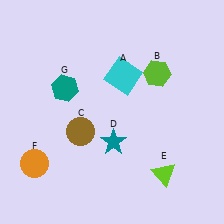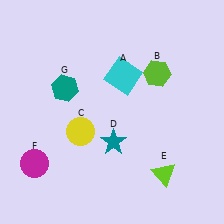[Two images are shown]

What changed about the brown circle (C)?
In Image 1, C is brown. In Image 2, it changed to yellow.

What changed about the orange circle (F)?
In Image 1, F is orange. In Image 2, it changed to magenta.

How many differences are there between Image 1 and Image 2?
There are 2 differences between the two images.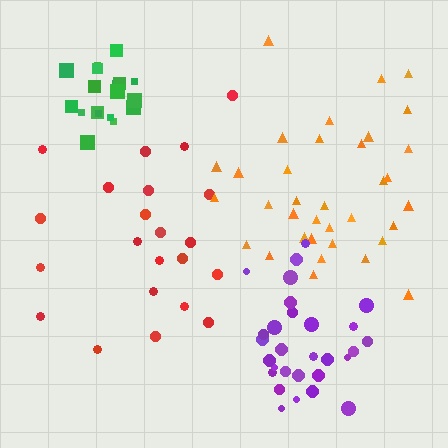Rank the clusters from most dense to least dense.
green, purple, orange, red.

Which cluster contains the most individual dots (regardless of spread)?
Orange (35).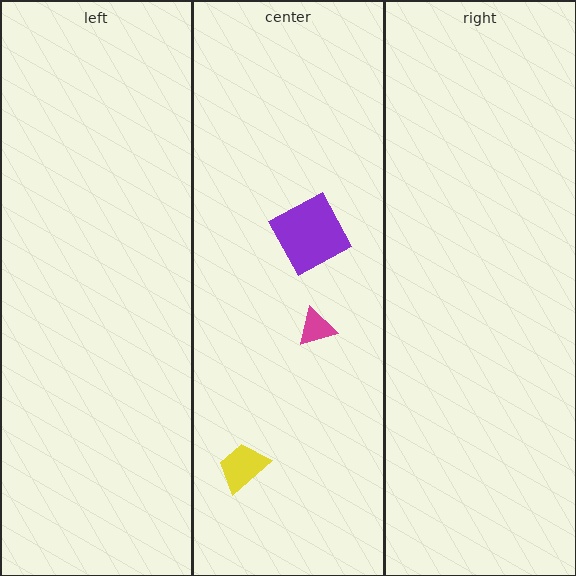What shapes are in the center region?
The yellow trapezoid, the magenta triangle, the purple square.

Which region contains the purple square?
The center region.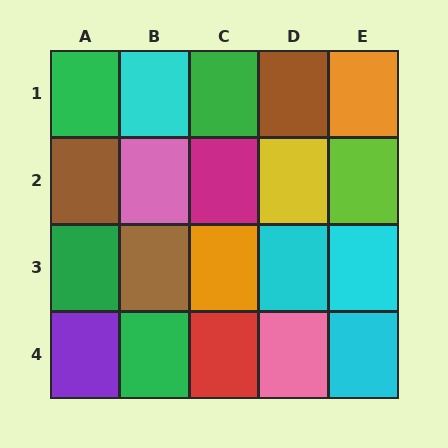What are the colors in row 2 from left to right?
Brown, pink, magenta, yellow, lime.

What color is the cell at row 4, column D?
Pink.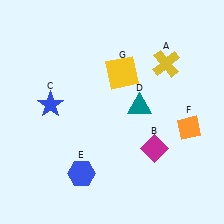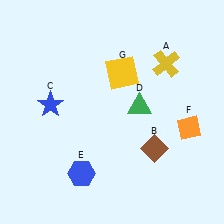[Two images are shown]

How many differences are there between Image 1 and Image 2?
There are 2 differences between the two images.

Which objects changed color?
B changed from magenta to brown. D changed from teal to green.